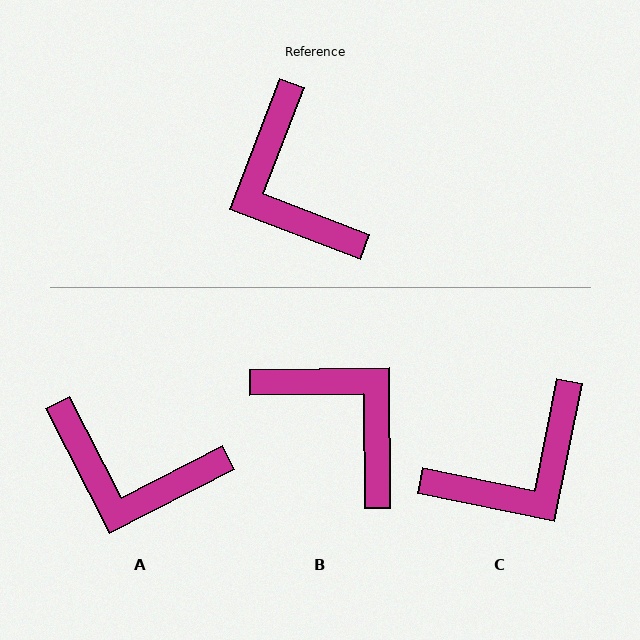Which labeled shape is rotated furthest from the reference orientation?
B, about 158 degrees away.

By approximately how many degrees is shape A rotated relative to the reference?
Approximately 48 degrees counter-clockwise.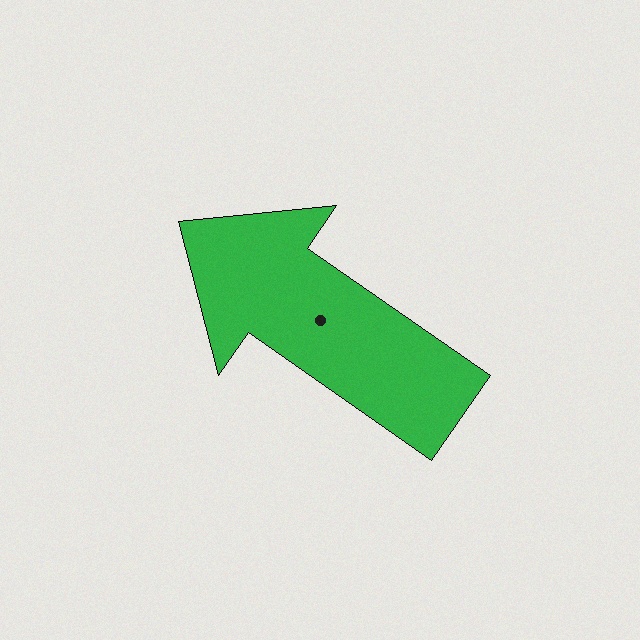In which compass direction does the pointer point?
Northwest.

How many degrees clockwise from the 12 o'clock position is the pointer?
Approximately 305 degrees.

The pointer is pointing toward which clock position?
Roughly 10 o'clock.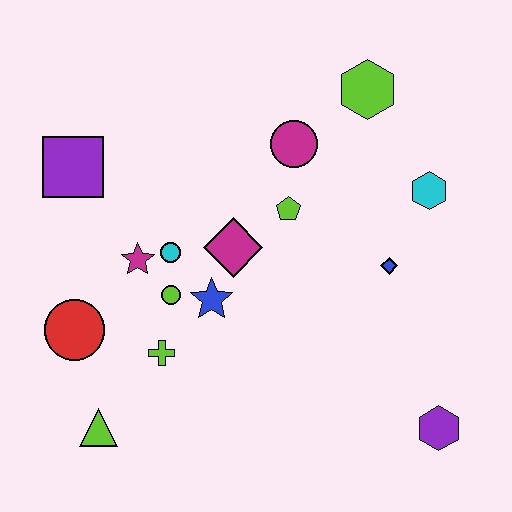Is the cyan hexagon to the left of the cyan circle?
No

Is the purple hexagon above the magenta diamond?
No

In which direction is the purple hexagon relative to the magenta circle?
The purple hexagon is below the magenta circle.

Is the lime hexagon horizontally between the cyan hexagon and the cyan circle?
Yes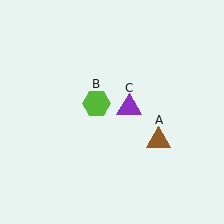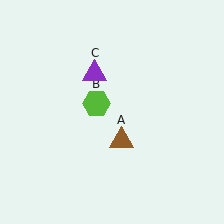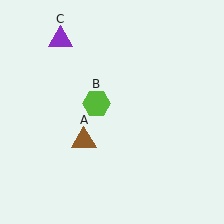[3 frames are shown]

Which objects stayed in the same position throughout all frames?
Lime hexagon (object B) remained stationary.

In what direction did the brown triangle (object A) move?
The brown triangle (object A) moved left.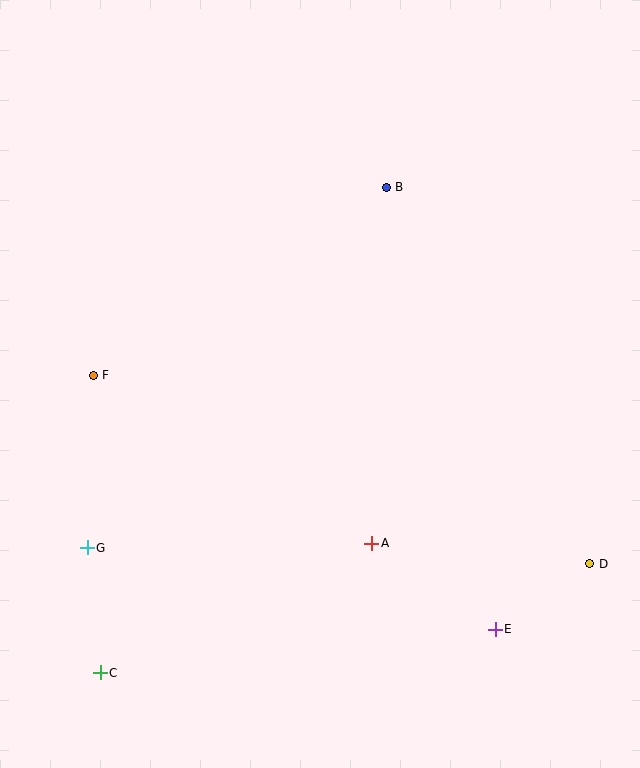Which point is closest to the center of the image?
Point A at (372, 543) is closest to the center.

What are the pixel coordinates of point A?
Point A is at (372, 543).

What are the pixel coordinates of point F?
Point F is at (93, 375).